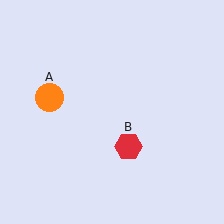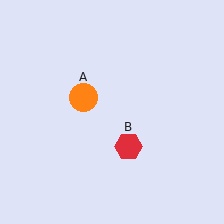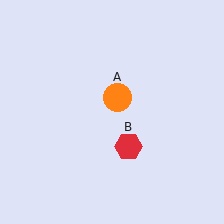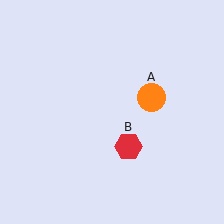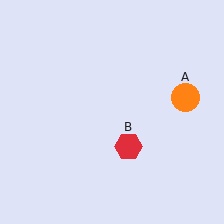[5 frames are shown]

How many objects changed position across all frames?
1 object changed position: orange circle (object A).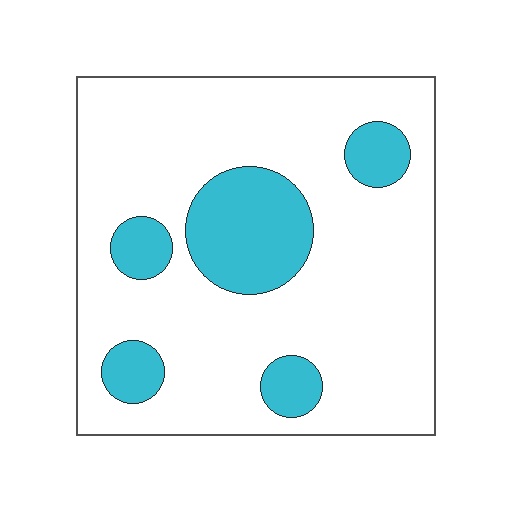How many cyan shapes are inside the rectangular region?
5.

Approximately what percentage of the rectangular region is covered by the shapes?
Approximately 20%.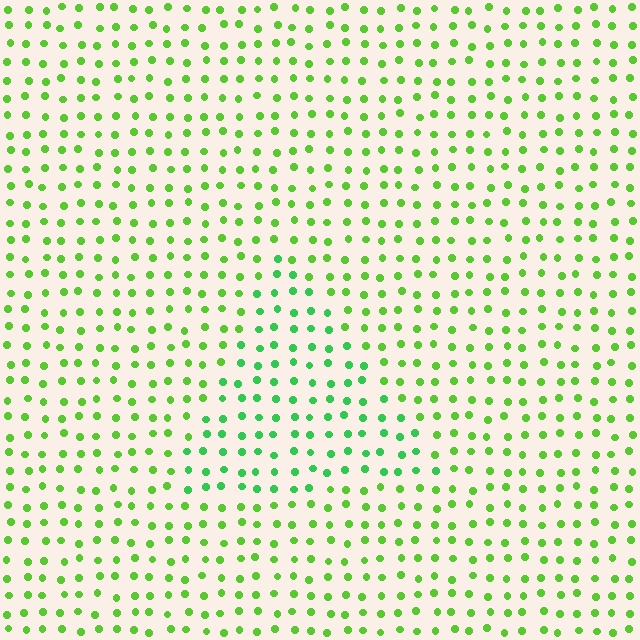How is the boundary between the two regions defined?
The boundary is defined purely by a slight shift in hue (about 29 degrees). Spacing, size, and orientation are identical on both sides.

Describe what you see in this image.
The image is filled with small lime elements in a uniform arrangement. A triangle-shaped region is visible where the elements are tinted to a slightly different hue, forming a subtle color boundary.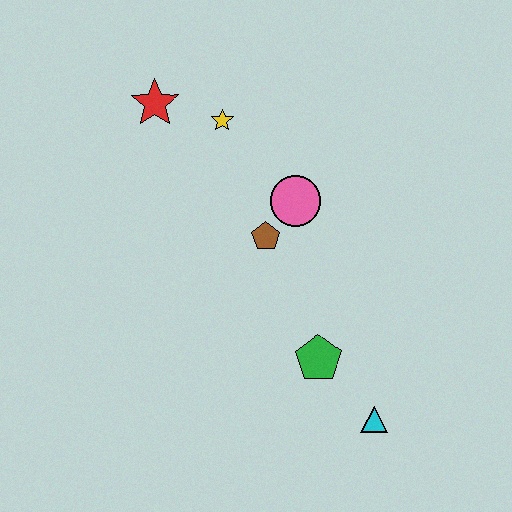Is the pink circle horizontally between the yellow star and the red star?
No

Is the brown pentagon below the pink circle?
Yes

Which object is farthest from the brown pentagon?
The cyan triangle is farthest from the brown pentagon.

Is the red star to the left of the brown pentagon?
Yes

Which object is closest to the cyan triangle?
The green pentagon is closest to the cyan triangle.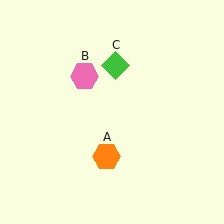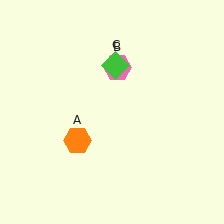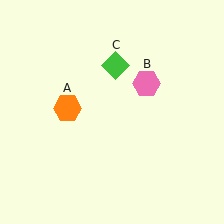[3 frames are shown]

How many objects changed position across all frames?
2 objects changed position: orange hexagon (object A), pink hexagon (object B).